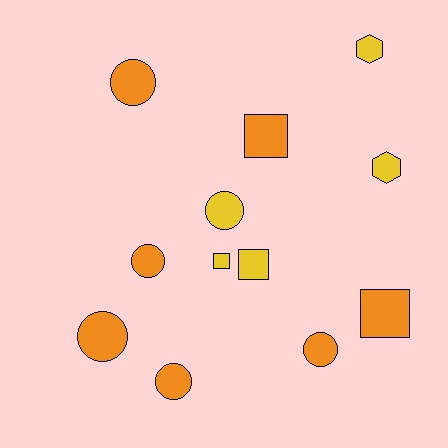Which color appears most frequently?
Orange, with 7 objects.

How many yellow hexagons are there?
There are 2 yellow hexagons.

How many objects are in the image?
There are 12 objects.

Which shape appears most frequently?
Circle, with 6 objects.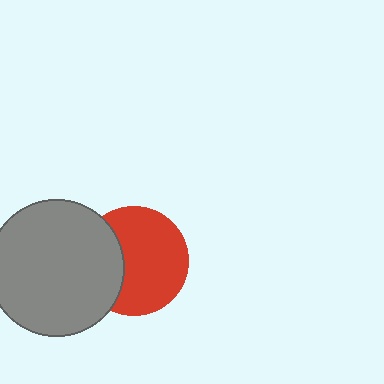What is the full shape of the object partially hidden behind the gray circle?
The partially hidden object is a red circle.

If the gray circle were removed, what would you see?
You would see the complete red circle.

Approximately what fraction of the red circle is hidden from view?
Roughly 32% of the red circle is hidden behind the gray circle.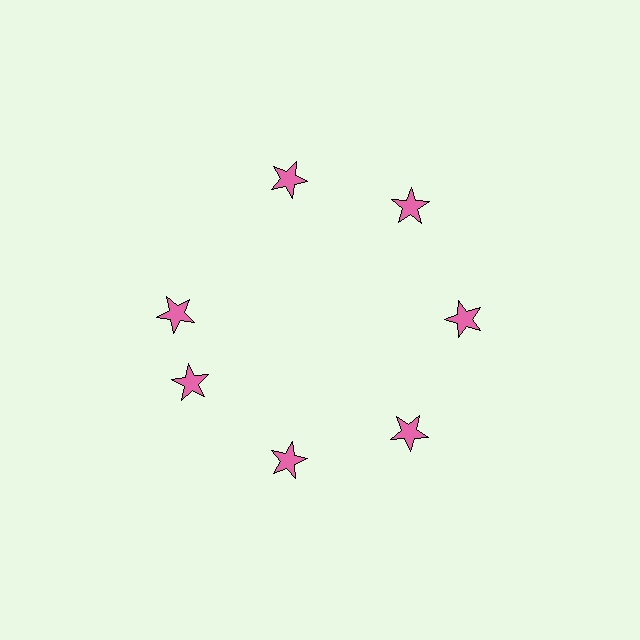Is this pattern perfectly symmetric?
No. The 7 pink stars are arranged in a ring, but one element near the 10 o'clock position is rotated out of alignment along the ring, breaking the 7-fold rotational symmetry.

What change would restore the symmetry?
The symmetry would be restored by rotating it back into even spacing with its neighbors so that all 7 stars sit at equal angles and equal distance from the center.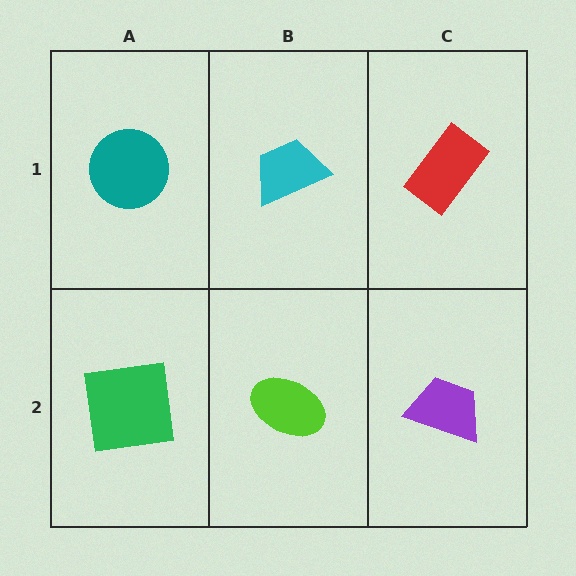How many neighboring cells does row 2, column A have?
2.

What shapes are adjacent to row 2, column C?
A red rectangle (row 1, column C), a lime ellipse (row 2, column B).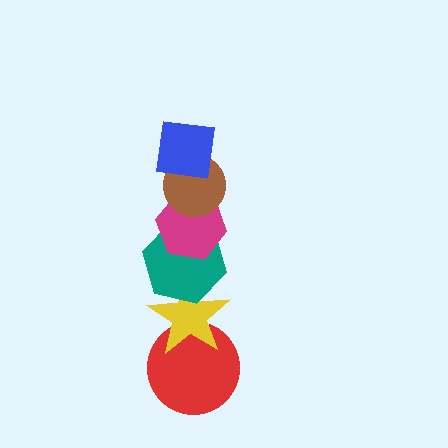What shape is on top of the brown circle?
The blue square is on top of the brown circle.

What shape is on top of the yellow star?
The teal hexagon is on top of the yellow star.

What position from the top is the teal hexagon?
The teal hexagon is 4th from the top.